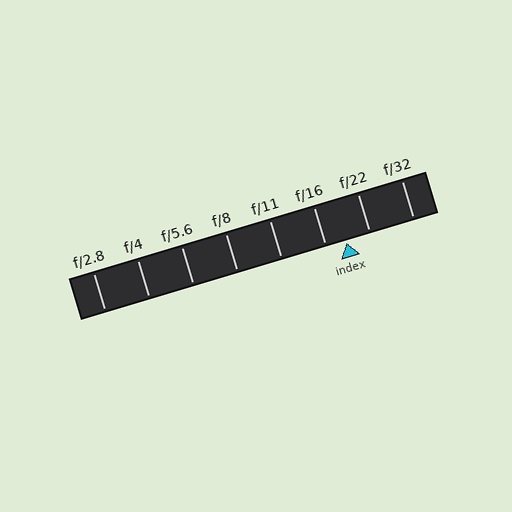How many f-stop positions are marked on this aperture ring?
There are 8 f-stop positions marked.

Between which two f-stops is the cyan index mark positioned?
The index mark is between f/16 and f/22.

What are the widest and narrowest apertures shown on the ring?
The widest aperture shown is f/2.8 and the narrowest is f/32.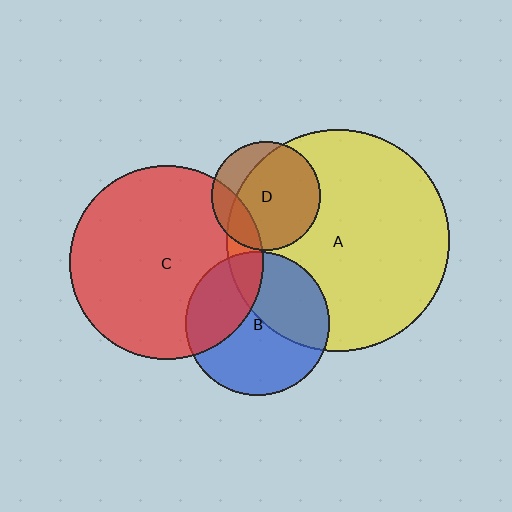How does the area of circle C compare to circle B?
Approximately 1.8 times.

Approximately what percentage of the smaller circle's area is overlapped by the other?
Approximately 75%.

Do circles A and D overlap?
Yes.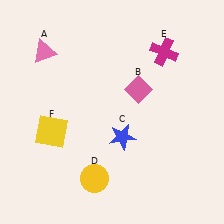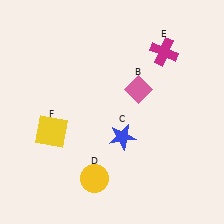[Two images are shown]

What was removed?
The pink triangle (A) was removed in Image 2.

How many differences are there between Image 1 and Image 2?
There is 1 difference between the two images.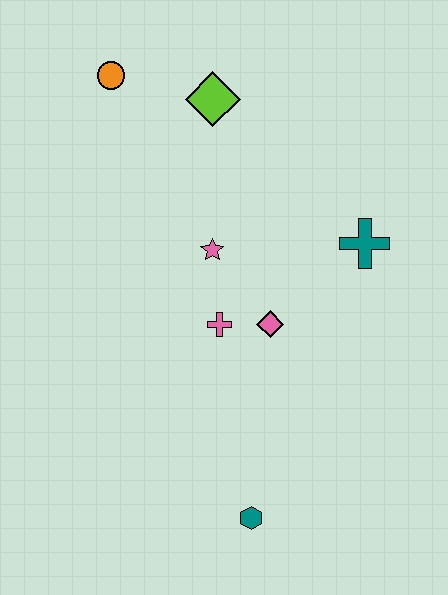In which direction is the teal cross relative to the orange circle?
The teal cross is to the right of the orange circle.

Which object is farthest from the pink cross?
The orange circle is farthest from the pink cross.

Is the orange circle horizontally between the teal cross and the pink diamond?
No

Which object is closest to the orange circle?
The lime diamond is closest to the orange circle.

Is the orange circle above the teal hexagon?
Yes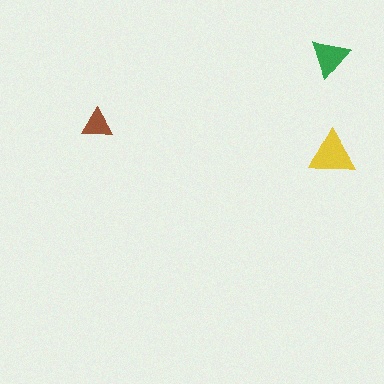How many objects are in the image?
There are 3 objects in the image.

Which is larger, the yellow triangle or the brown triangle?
The yellow one.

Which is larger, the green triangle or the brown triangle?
The green one.